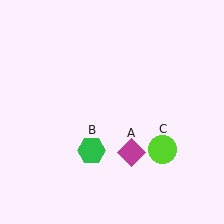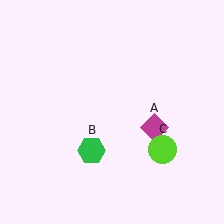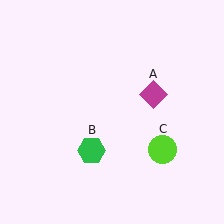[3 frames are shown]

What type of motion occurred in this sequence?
The magenta diamond (object A) rotated counterclockwise around the center of the scene.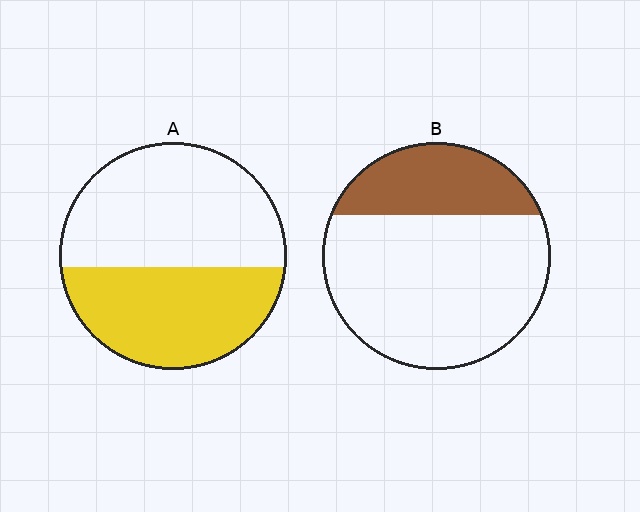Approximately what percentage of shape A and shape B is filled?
A is approximately 45% and B is approximately 30%.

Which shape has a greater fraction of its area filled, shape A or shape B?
Shape A.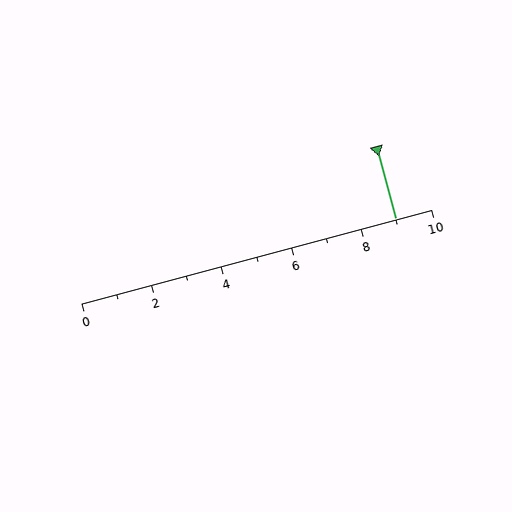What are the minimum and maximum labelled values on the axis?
The axis runs from 0 to 10.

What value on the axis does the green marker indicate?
The marker indicates approximately 9.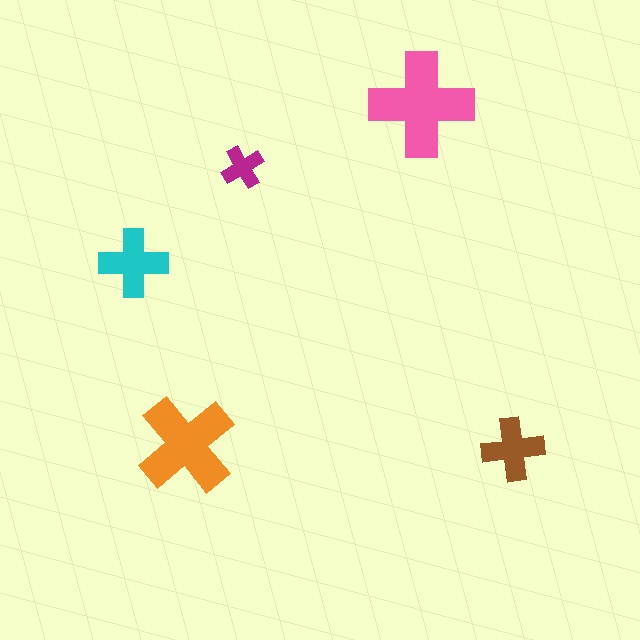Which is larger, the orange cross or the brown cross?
The orange one.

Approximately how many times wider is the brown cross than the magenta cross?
About 1.5 times wider.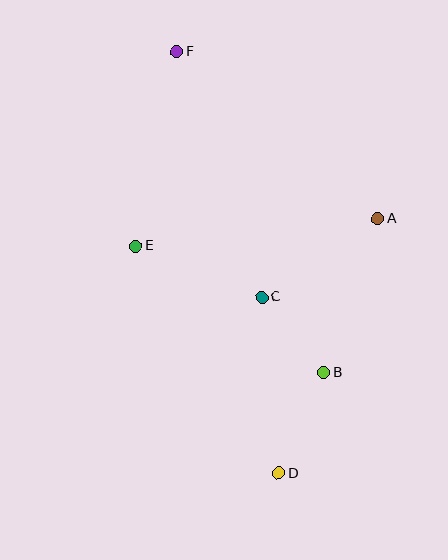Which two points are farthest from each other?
Points D and F are farthest from each other.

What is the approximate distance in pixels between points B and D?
The distance between B and D is approximately 110 pixels.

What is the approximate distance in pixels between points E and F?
The distance between E and F is approximately 199 pixels.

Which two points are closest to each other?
Points B and C are closest to each other.